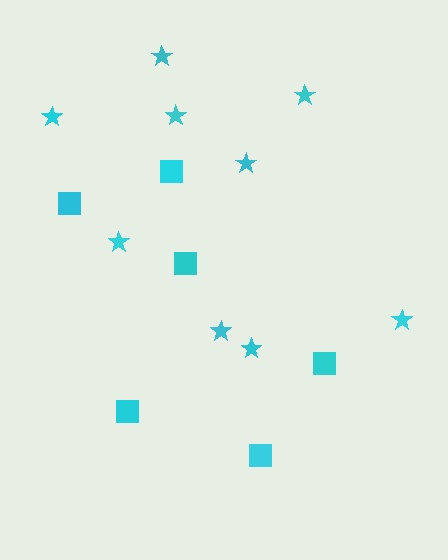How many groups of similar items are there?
There are 2 groups: one group of squares (6) and one group of stars (9).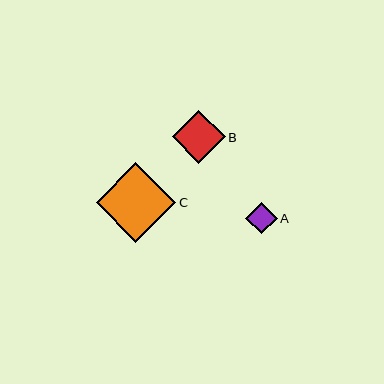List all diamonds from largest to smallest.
From largest to smallest: C, B, A.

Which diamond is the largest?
Diamond C is the largest with a size of approximately 80 pixels.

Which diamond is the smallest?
Diamond A is the smallest with a size of approximately 32 pixels.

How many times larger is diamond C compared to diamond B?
Diamond C is approximately 1.5 times the size of diamond B.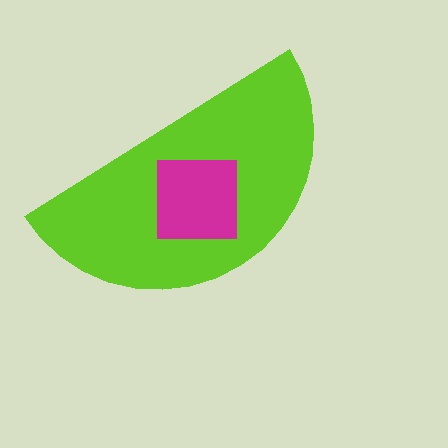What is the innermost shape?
The magenta square.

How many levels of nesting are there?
2.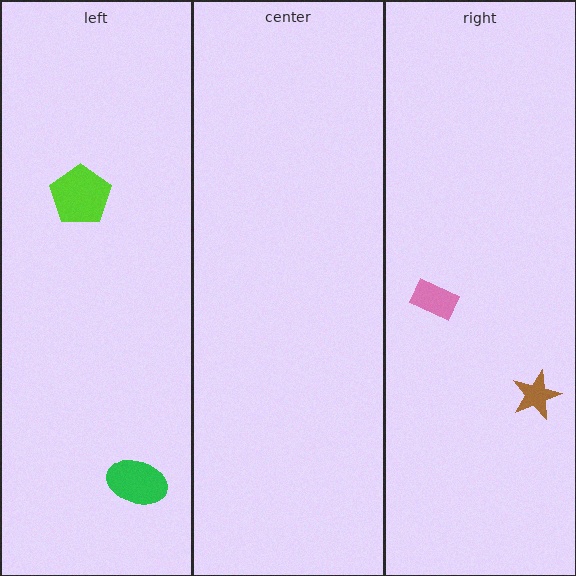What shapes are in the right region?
The pink rectangle, the brown star.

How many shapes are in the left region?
2.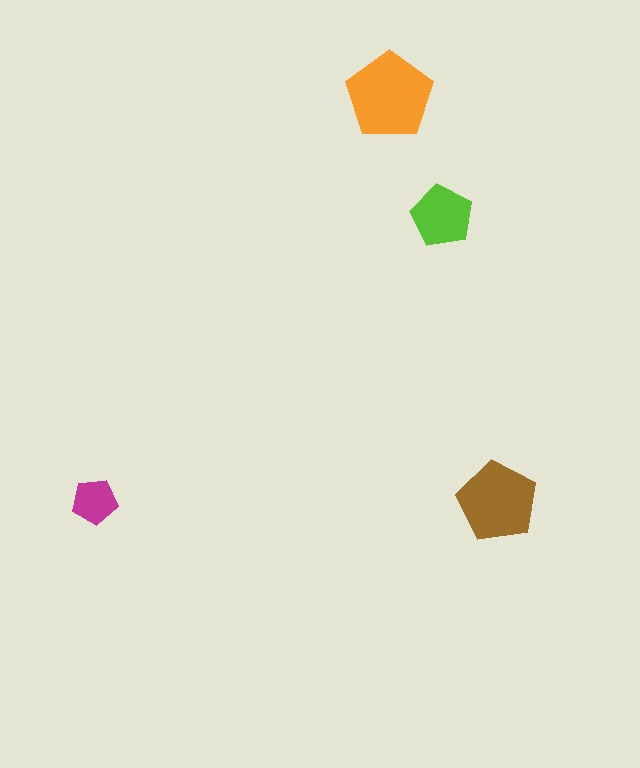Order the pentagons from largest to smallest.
the orange one, the brown one, the lime one, the magenta one.